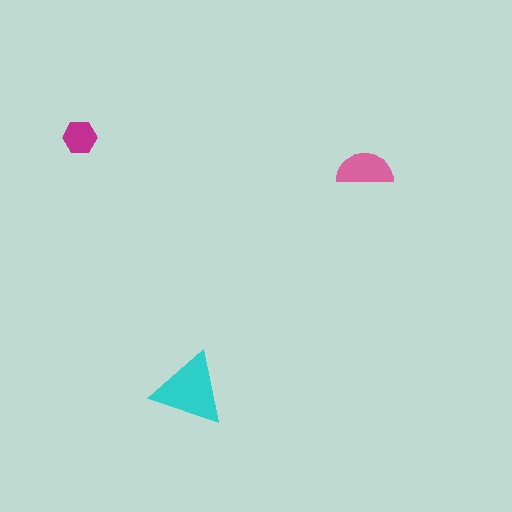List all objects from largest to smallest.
The cyan triangle, the pink semicircle, the magenta hexagon.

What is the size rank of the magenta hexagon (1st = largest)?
3rd.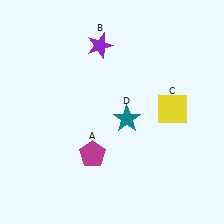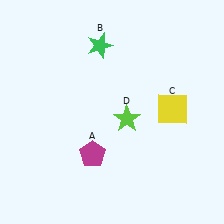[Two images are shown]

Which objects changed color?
B changed from purple to green. D changed from teal to lime.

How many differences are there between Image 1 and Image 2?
There are 2 differences between the two images.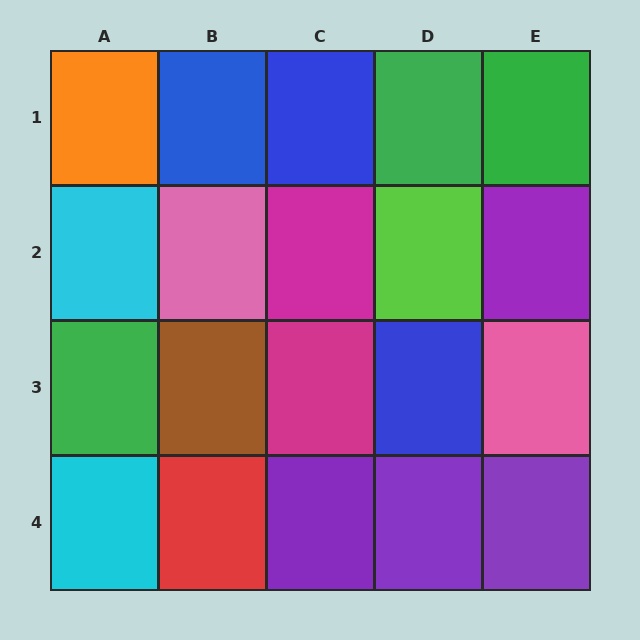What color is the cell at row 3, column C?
Magenta.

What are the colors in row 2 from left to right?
Cyan, pink, magenta, lime, purple.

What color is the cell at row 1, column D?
Green.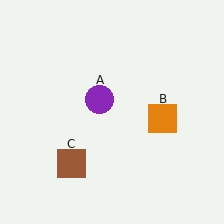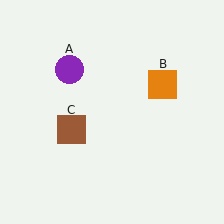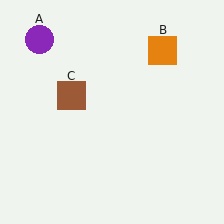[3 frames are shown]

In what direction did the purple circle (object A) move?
The purple circle (object A) moved up and to the left.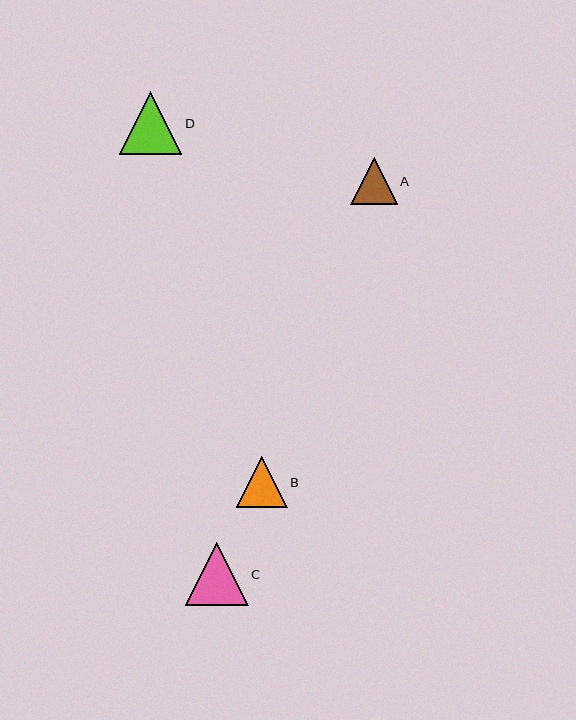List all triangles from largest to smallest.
From largest to smallest: C, D, B, A.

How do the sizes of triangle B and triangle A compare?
Triangle B and triangle A are approximately the same size.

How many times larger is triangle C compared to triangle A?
Triangle C is approximately 1.3 times the size of triangle A.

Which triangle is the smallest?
Triangle A is the smallest with a size of approximately 47 pixels.